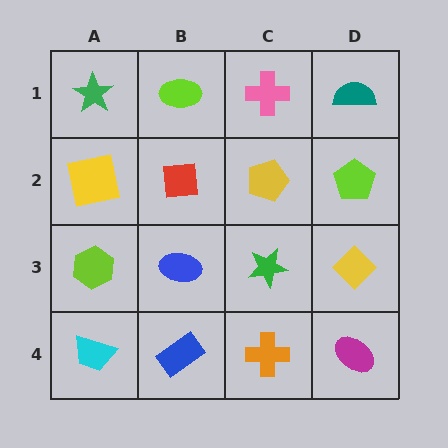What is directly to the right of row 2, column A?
A red square.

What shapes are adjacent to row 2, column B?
A lime ellipse (row 1, column B), a blue ellipse (row 3, column B), a yellow square (row 2, column A), a yellow pentagon (row 2, column C).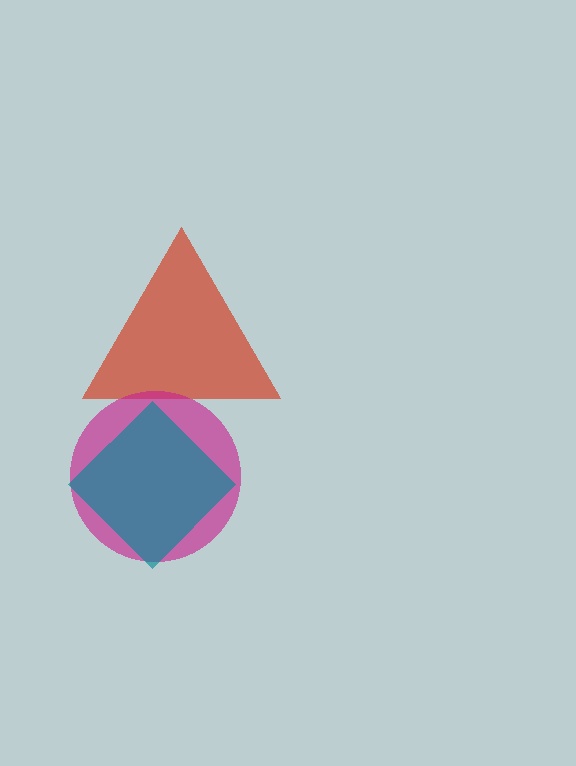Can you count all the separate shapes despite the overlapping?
Yes, there are 3 separate shapes.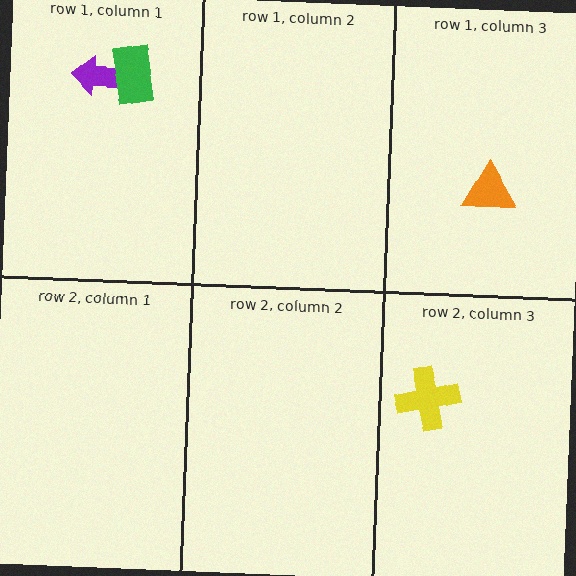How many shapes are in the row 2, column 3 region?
1.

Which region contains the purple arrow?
The row 1, column 1 region.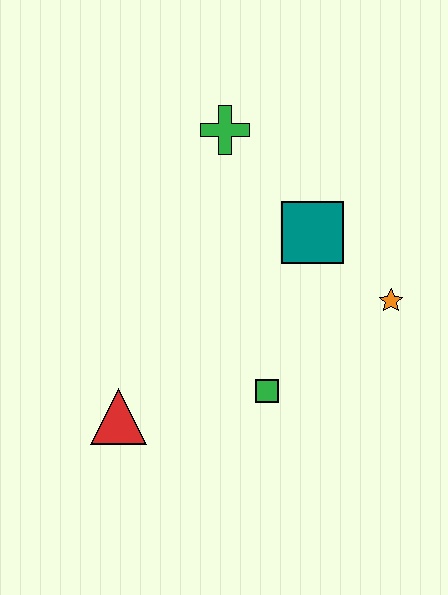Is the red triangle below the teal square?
Yes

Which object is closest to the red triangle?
The green square is closest to the red triangle.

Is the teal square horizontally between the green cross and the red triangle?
No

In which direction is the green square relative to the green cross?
The green square is below the green cross.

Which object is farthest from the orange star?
The red triangle is farthest from the orange star.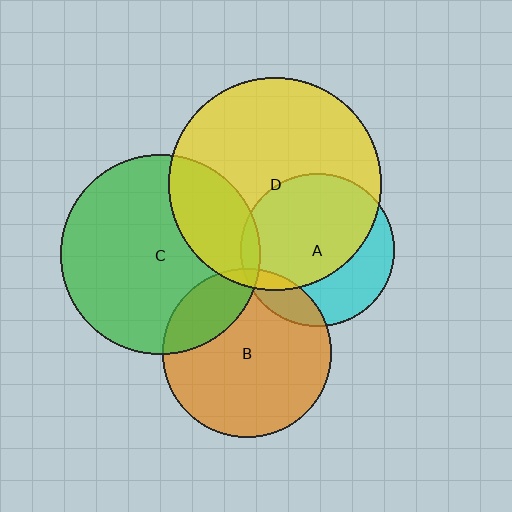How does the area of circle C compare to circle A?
Approximately 1.7 times.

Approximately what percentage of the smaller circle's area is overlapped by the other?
Approximately 15%.